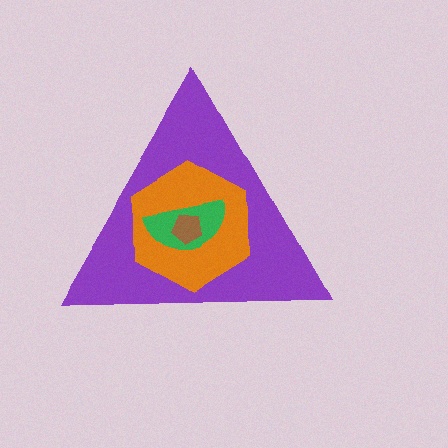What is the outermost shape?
The purple triangle.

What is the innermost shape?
The brown pentagon.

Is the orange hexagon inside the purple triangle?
Yes.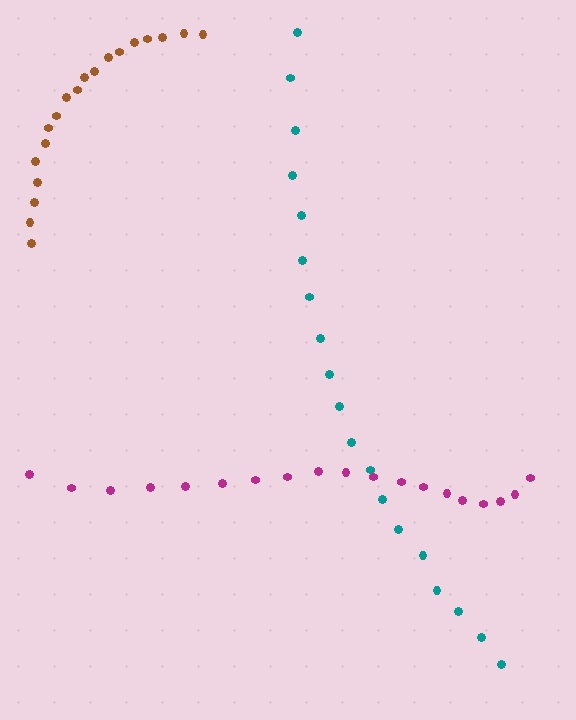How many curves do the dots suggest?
There are 3 distinct paths.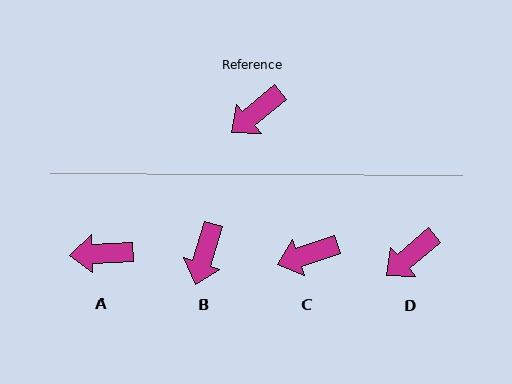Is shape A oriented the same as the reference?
No, it is off by about 37 degrees.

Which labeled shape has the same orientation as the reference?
D.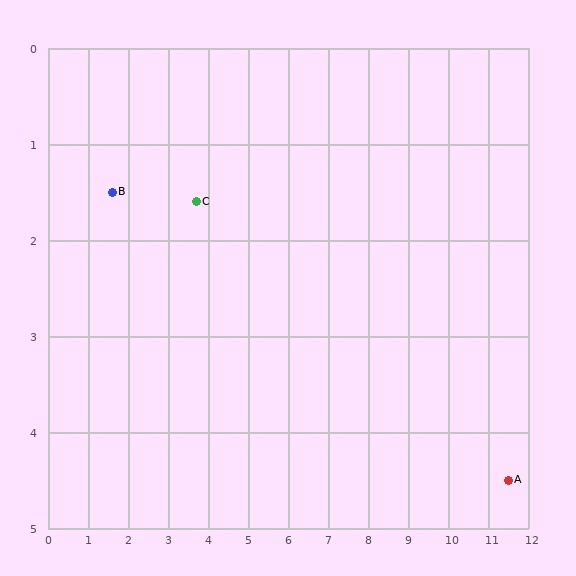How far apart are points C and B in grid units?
Points C and B are about 2.1 grid units apart.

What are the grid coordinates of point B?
Point B is at approximately (1.6, 1.5).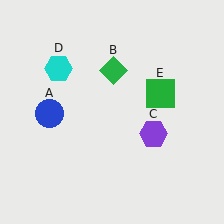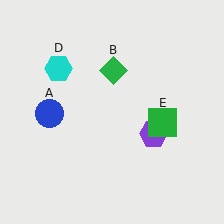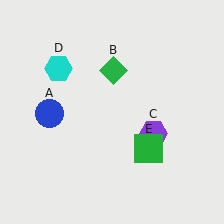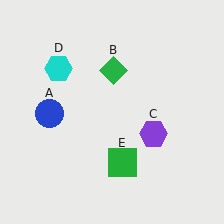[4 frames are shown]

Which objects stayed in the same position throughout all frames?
Blue circle (object A) and green diamond (object B) and purple hexagon (object C) and cyan hexagon (object D) remained stationary.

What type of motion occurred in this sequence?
The green square (object E) rotated clockwise around the center of the scene.